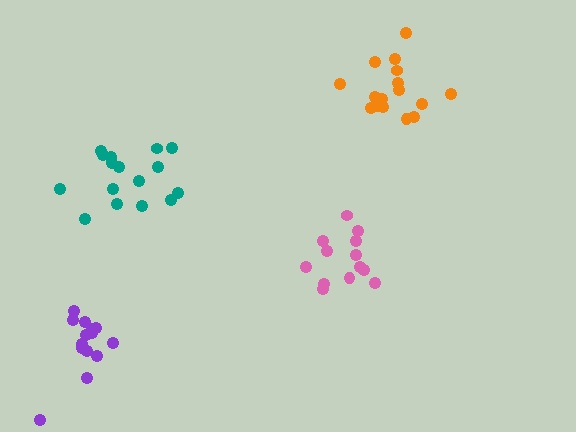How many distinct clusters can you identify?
There are 4 distinct clusters.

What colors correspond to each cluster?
The clusters are colored: orange, pink, teal, purple.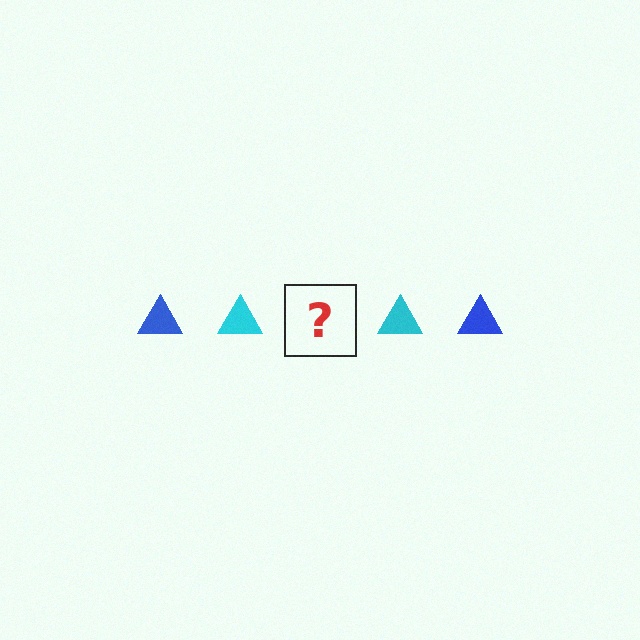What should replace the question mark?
The question mark should be replaced with a blue triangle.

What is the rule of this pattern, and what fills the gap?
The rule is that the pattern cycles through blue, cyan triangles. The gap should be filled with a blue triangle.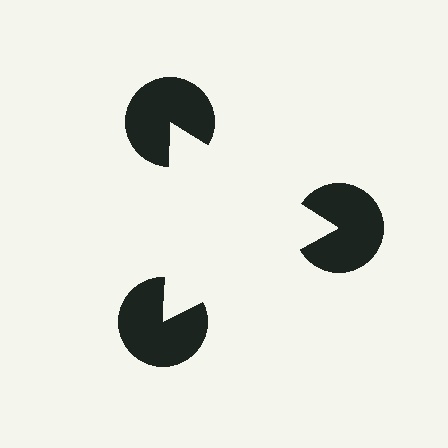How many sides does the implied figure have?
3 sides.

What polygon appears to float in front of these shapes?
An illusory triangle — its edges are inferred from the aligned wedge cuts in the pac-man discs, not physically drawn.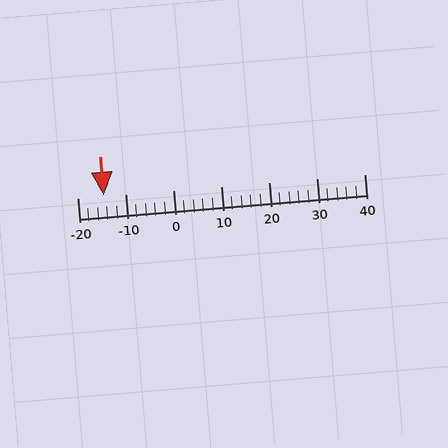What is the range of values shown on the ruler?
The ruler shows values from -20 to 40.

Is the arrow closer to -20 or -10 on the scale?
The arrow is closer to -10.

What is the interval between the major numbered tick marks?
The major tick marks are spaced 10 units apart.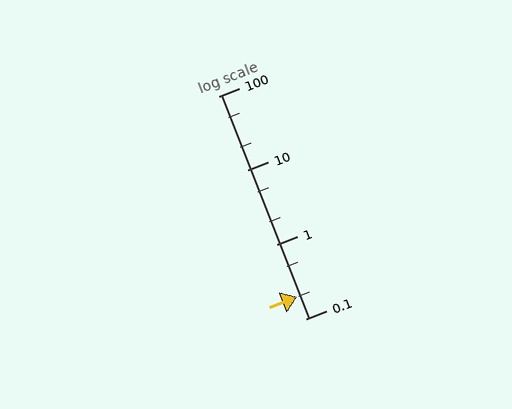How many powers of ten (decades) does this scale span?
The scale spans 3 decades, from 0.1 to 100.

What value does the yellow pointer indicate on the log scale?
The pointer indicates approximately 0.2.